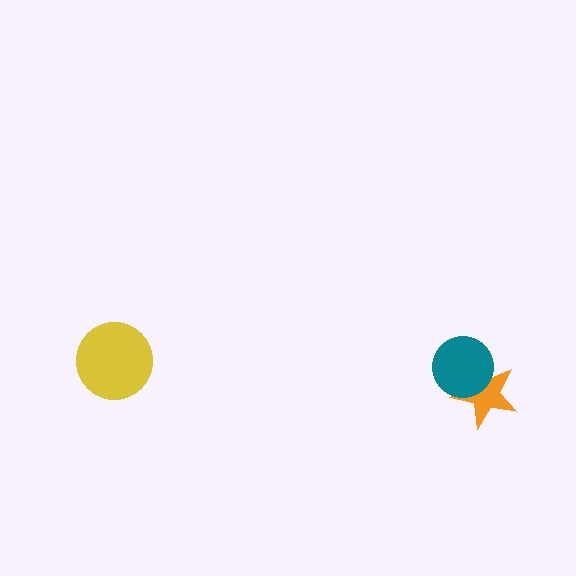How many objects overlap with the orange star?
1 object overlaps with the orange star.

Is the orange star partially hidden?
Yes, it is partially covered by another shape.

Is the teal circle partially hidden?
No, no other shape covers it.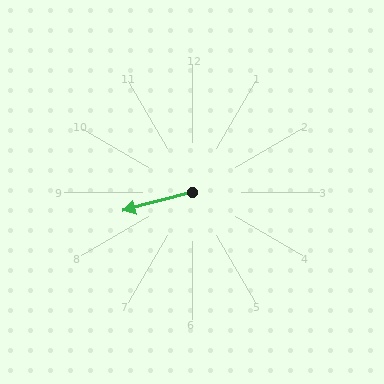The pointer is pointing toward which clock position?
Roughly 8 o'clock.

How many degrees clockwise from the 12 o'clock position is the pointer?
Approximately 255 degrees.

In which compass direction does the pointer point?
West.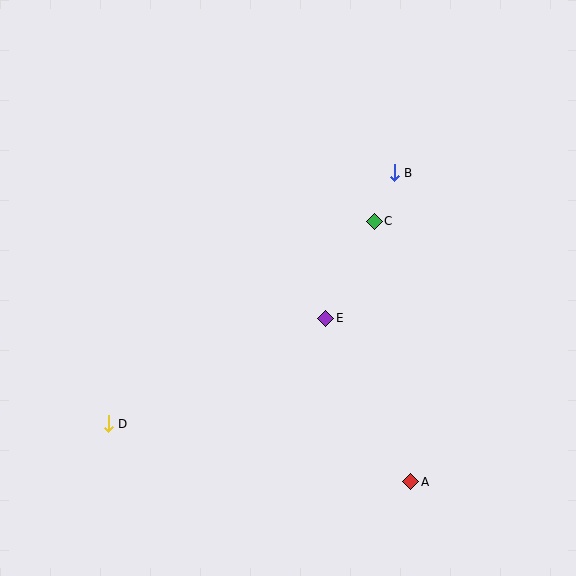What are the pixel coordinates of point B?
Point B is at (394, 173).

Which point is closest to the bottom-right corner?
Point A is closest to the bottom-right corner.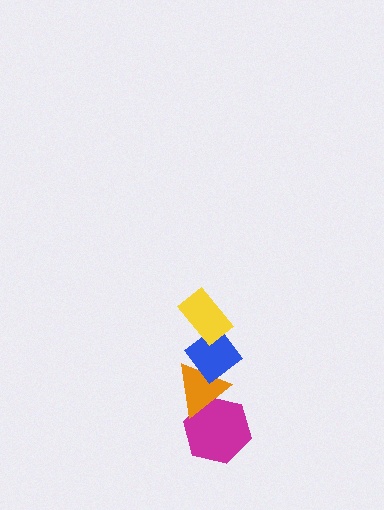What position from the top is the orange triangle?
The orange triangle is 3rd from the top.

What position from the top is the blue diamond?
The blue diamond is 2nd from the top.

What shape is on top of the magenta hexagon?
The orange triangle is on top of the magenta hexagon.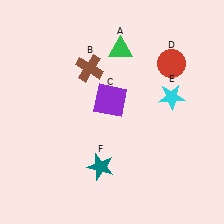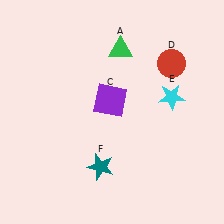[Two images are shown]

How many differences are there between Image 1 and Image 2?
There is 1 difference between the two images.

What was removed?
The brown cross (B) was removed in Image 2.